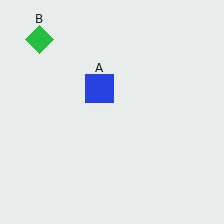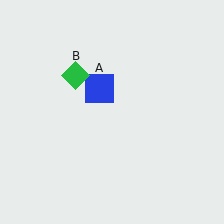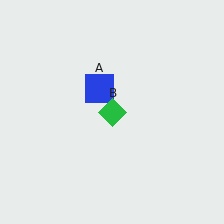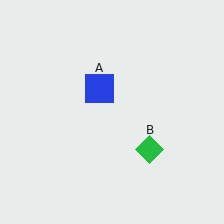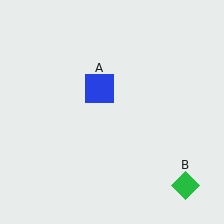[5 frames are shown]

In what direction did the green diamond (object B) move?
The green diamond (object B) moved down and to the right.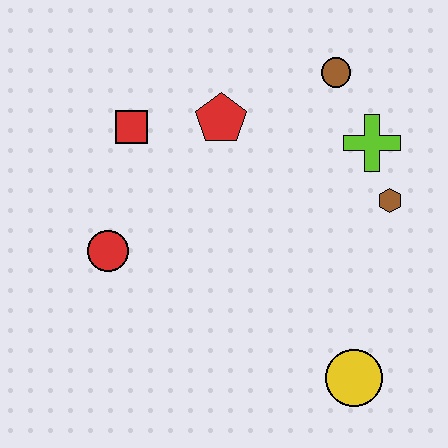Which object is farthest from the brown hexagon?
The red circle is farthest from the brown hexagon.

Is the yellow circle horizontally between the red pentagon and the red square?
No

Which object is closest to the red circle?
The red square is closest to the red circle.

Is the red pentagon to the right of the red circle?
Yes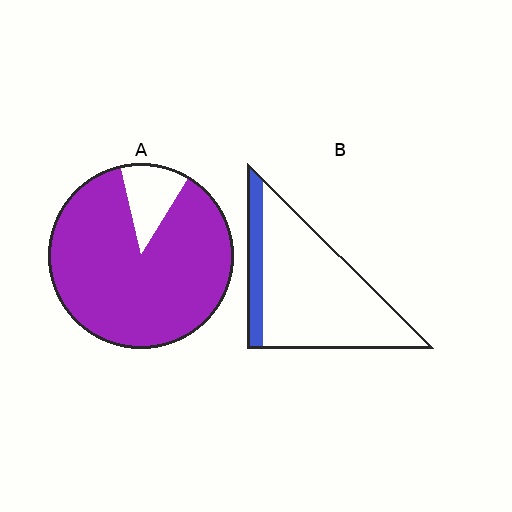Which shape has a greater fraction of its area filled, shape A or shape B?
Shape A.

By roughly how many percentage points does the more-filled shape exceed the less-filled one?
By roughly 70 percentage points (A over B).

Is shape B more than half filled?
No.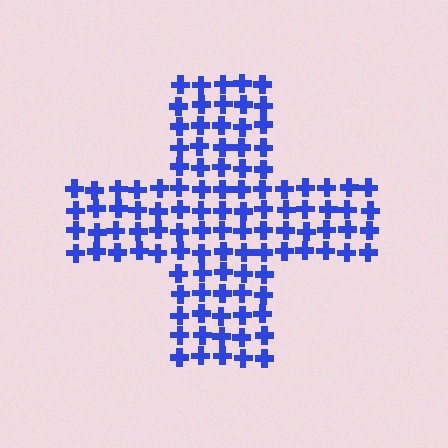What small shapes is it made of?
It is made of small crosses.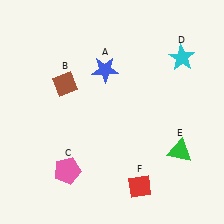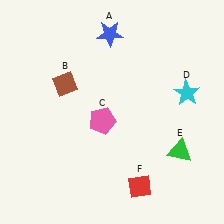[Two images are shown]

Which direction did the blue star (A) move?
The blue star (A) moved up.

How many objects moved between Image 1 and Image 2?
3 objects moved between the two images.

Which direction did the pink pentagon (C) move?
The pink pentagon (C) moved up.